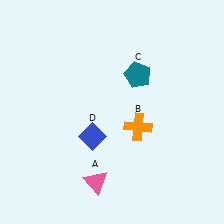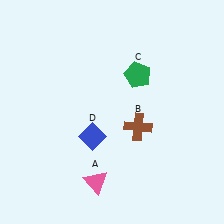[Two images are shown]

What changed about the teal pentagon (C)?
In Image 1, C is teal. In Image 2, it changed to green.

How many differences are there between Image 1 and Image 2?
There are 2 differences between the two images.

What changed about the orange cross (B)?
In Image 1, B is orange. In Image 2, it changed to brown.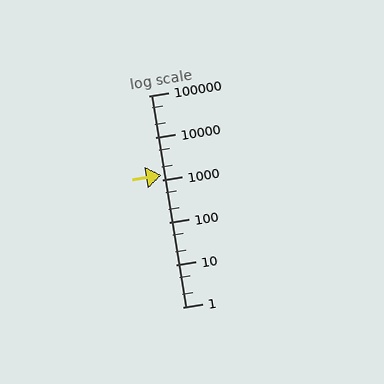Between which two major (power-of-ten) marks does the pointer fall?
The pointer is between 1000 and 10000.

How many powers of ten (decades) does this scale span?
The scale spans 5 decades, from 1 to 100000.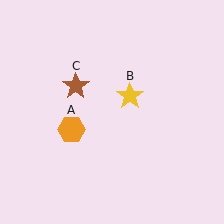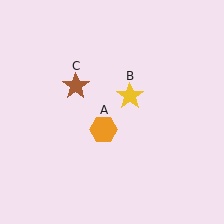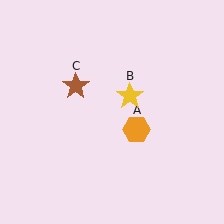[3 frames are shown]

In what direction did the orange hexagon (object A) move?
The orange hexagon (object A) moved right.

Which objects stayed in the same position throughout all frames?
Yellow star (object B) and brown star (object C) remained stationary.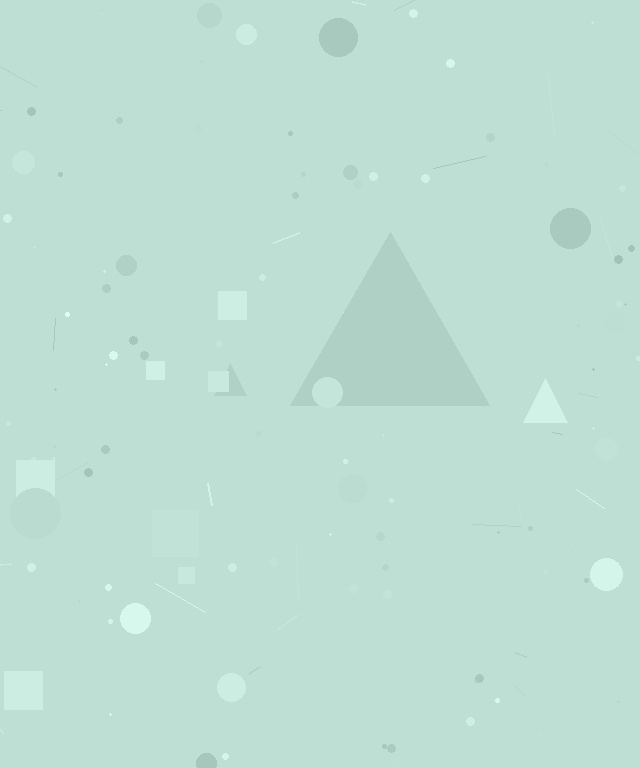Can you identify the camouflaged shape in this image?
The camouflaged shape is a triangle.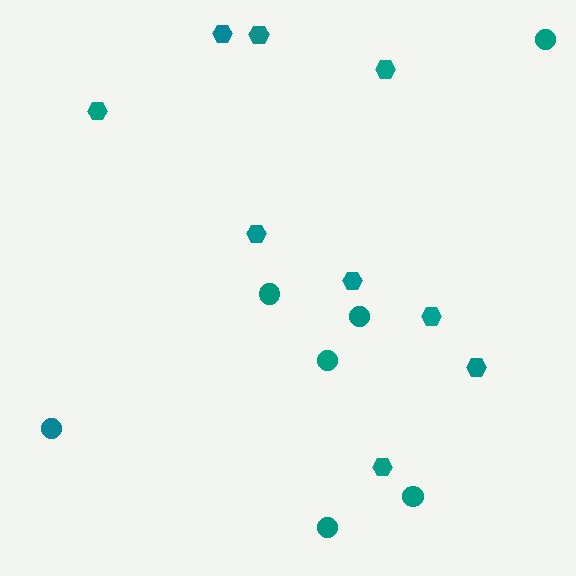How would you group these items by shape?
There are 2 groups: one group of circles (7) and one group of hexagons (9).